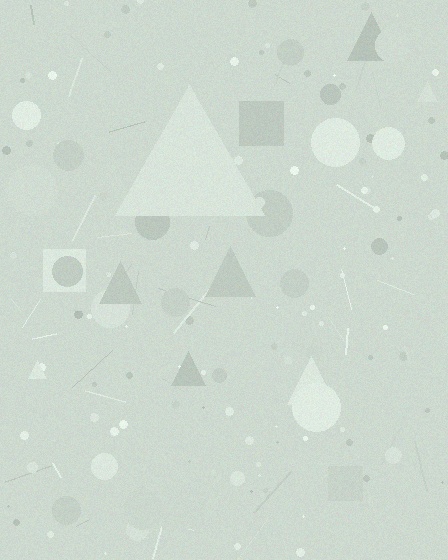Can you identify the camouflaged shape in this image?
The camouflaged shape is a triangle.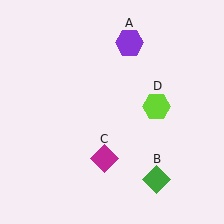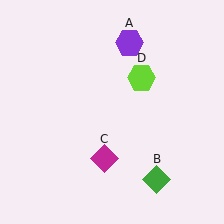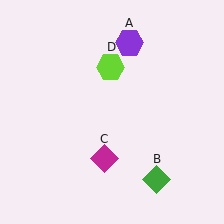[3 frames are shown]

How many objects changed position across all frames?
1 object changed position: lime hexagon (object D).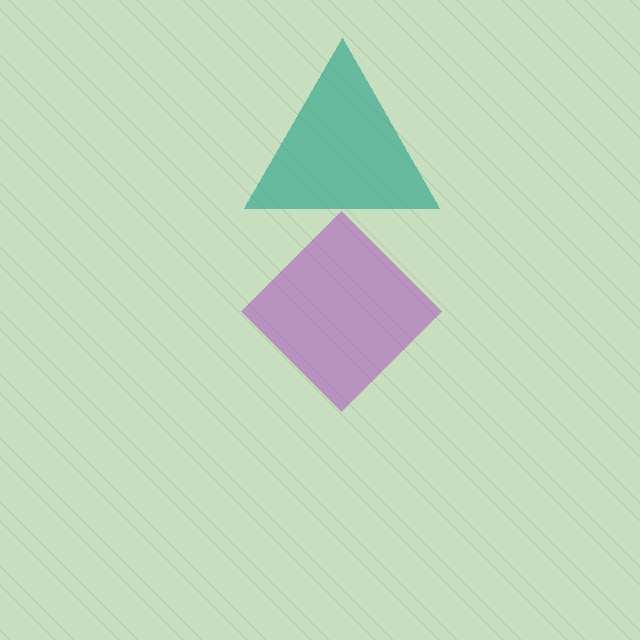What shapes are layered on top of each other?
The layered shapes are: a teal triangle, a purple diamond.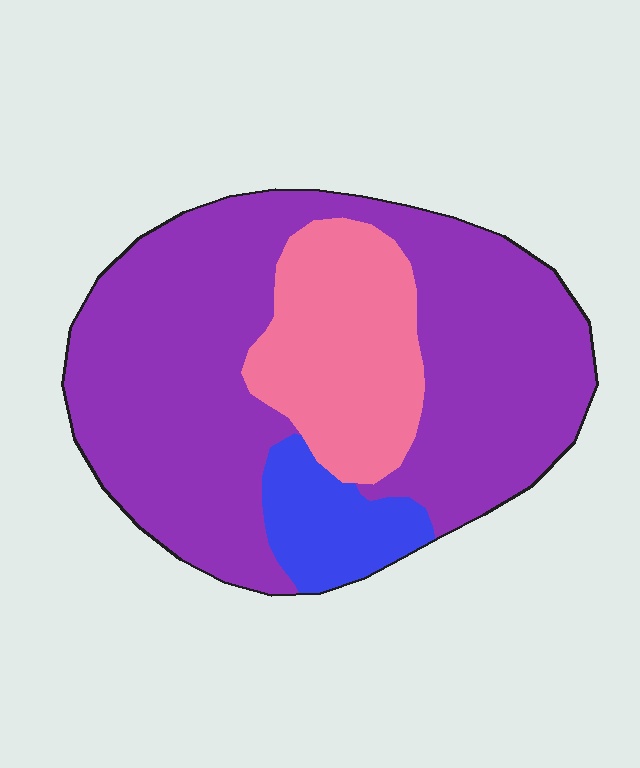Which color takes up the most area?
Purple, at roughly 70%.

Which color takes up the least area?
Blue, at roughly 10%.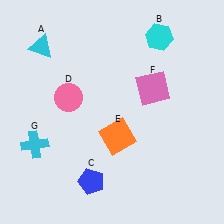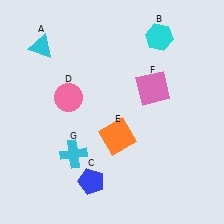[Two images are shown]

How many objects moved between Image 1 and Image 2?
1 object moved between the two images.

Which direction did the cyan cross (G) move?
The cyan cross (G) moved right.